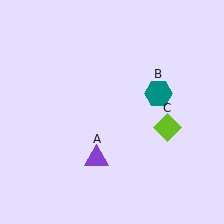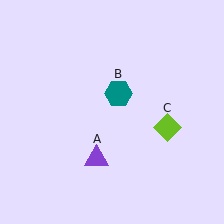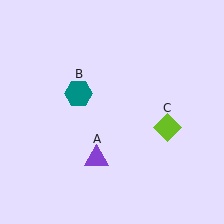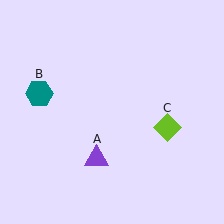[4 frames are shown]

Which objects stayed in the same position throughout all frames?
Purple triangle (object A) and lime diamond (object C) remained stationary.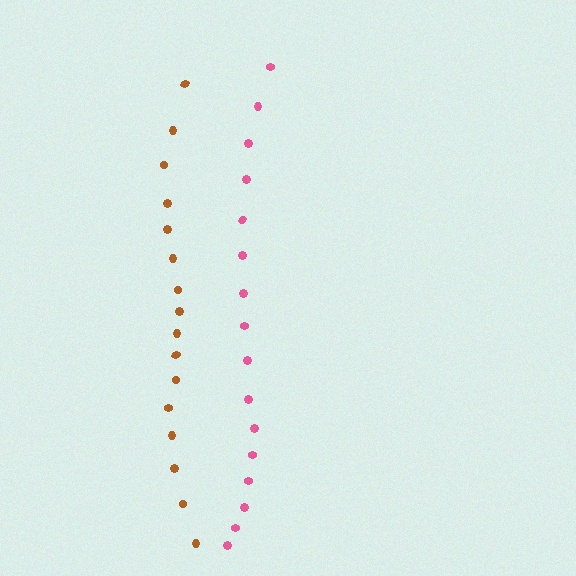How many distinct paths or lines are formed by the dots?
There are 2 distinct paths.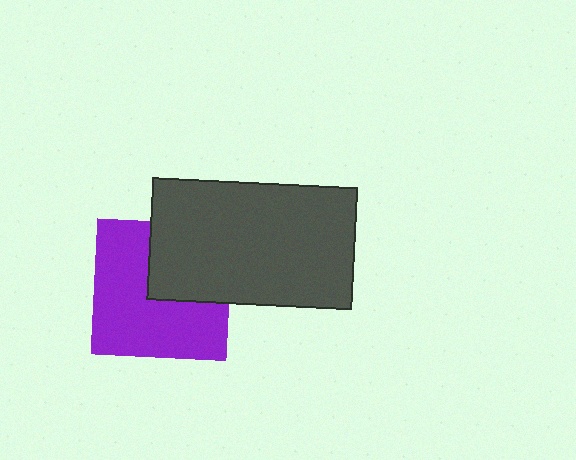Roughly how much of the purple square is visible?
About half of it is visible (roughly 64%).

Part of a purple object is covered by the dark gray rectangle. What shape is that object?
It is a square.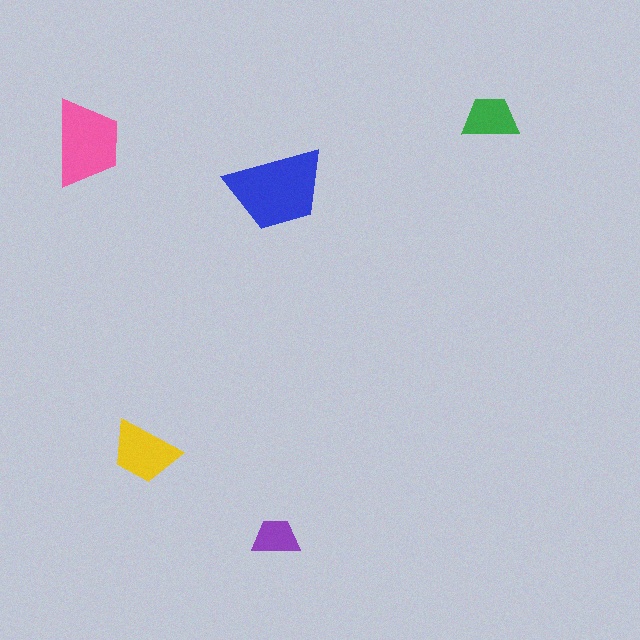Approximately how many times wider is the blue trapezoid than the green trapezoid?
About 2 times wider.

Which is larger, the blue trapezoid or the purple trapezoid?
The blue one.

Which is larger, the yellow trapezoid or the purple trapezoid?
The yellow one.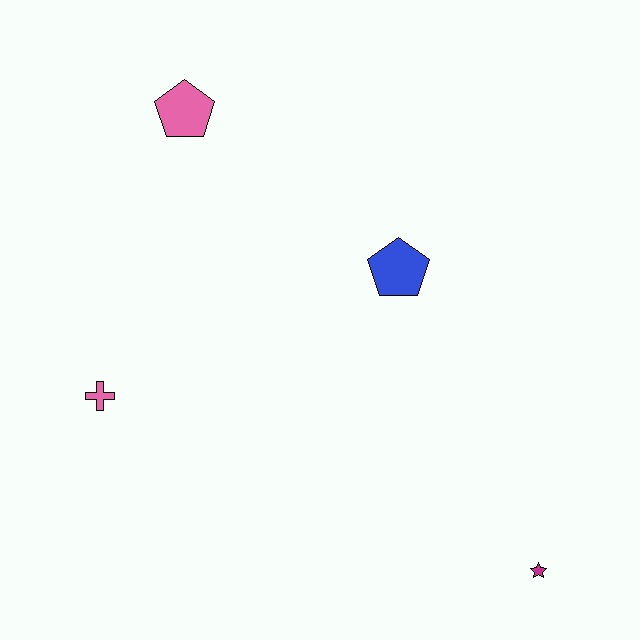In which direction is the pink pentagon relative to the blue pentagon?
The pink pentagon is to the left of the blue pentagon.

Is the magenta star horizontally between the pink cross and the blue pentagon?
No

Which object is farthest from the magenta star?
The pink pentagon is farthest from the magenta star.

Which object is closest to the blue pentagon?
The pink pentagon is closest to the blue pentagon.